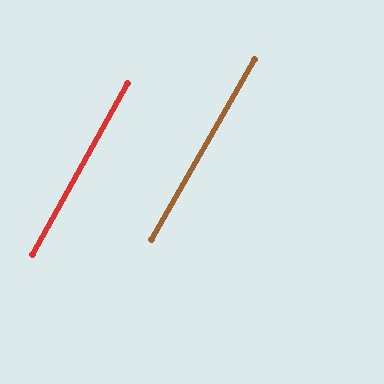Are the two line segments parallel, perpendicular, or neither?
Parallel — their directions differ by only 0.8°.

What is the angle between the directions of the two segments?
Approximately 1 degree.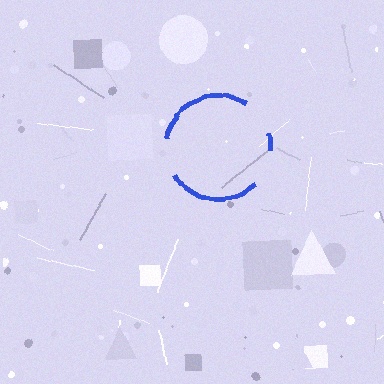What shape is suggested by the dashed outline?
The dashed outline suggests a circle.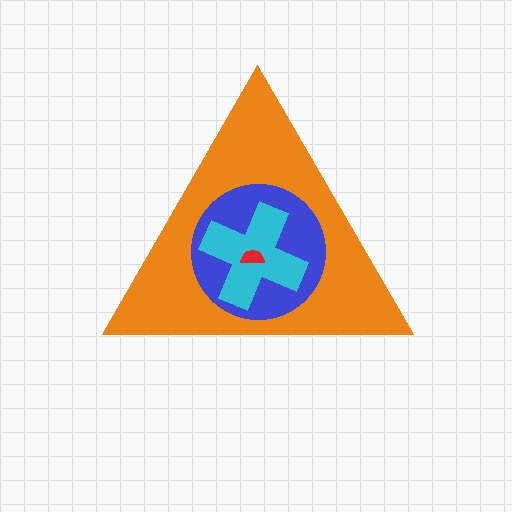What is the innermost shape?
The red semicircle.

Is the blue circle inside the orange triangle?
Yes.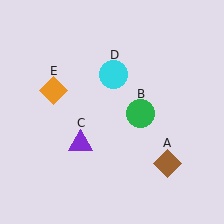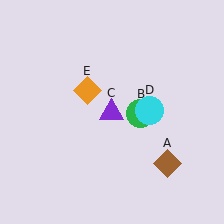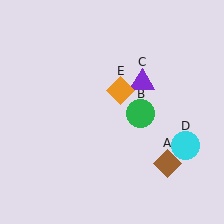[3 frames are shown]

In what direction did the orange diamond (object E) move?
The orange diamond (object E) moved right.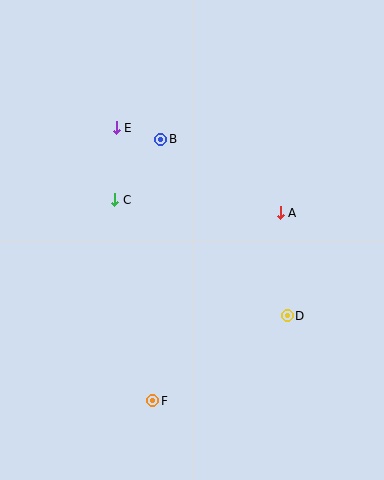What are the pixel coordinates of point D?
Point D is at (287, 316).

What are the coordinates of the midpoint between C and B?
The midpoint between C and B is at (138, 169).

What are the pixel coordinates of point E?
Point E is at (116, 128).